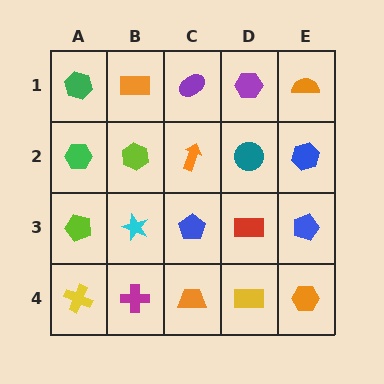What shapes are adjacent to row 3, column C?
An orange arrow (row 2, column C), an orange trapezoid (row 4, column C), a cyan star (row 3, column B), a red rectangle (row 3, column D).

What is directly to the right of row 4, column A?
A magenta cross.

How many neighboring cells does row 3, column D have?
4.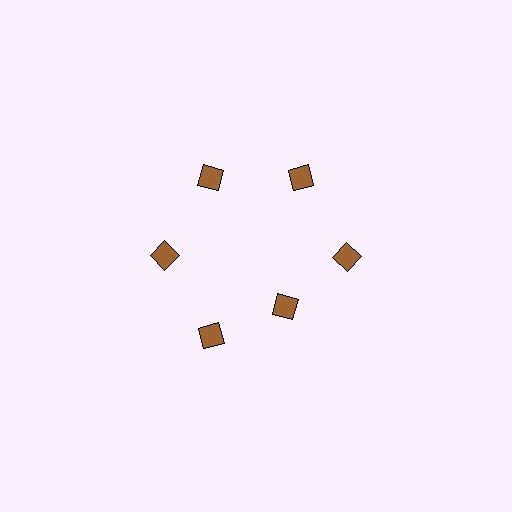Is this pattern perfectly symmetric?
No. The 6 brown diamonds are arranged in a ring, but one element near the 5 o'clock position is pulled inward toward the center, breaking the 6-fold rotational symmetry.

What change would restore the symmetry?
The symmetry would be restored by moving it outward, back onto the ring so that all 6 diamonds sit at equal angles and equal distance from the center.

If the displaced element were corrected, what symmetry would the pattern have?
It would have 6-fold rotational symmetry — the pattern would map onto itself every 60 degrees.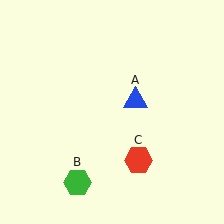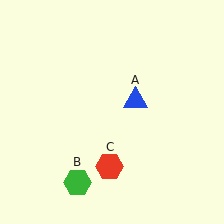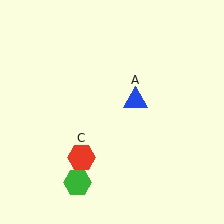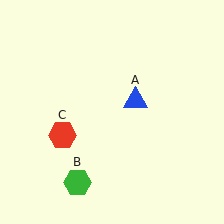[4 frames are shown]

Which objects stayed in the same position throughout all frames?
Blue triangle (object A) and green hexagon (object B) remained stationary.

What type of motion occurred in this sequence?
The red hexagon (object C) rotated clockwise around the center of the scene.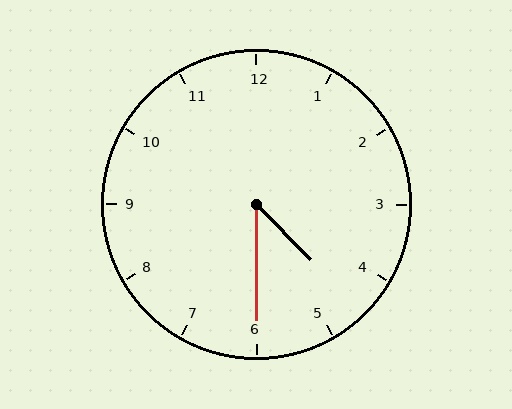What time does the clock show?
4:30.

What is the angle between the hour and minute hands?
Approximately 45 degrees.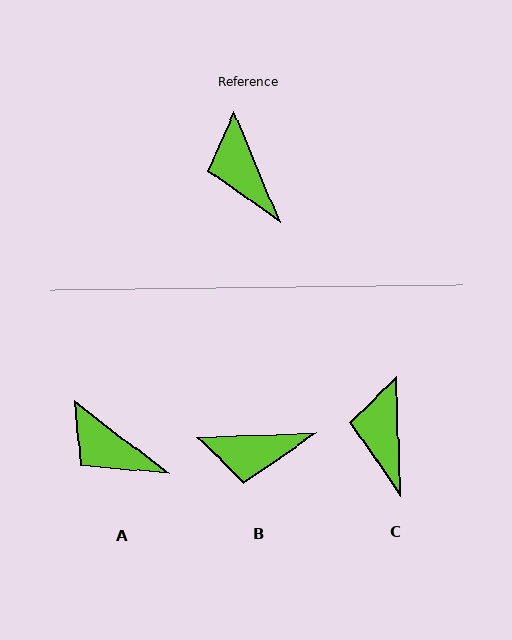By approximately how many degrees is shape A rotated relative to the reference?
Approximately 30 degrees counter-clockwise.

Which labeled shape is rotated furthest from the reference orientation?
B, about 69 degrees away.